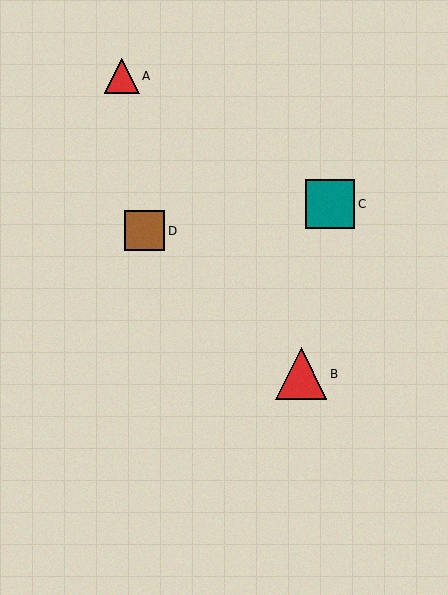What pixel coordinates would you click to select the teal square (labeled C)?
Click at (330, 204) to select the teal square C.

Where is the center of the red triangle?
The center of the red triangle is at (301, 374).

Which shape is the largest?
The red triangle (labeled B) is the largest.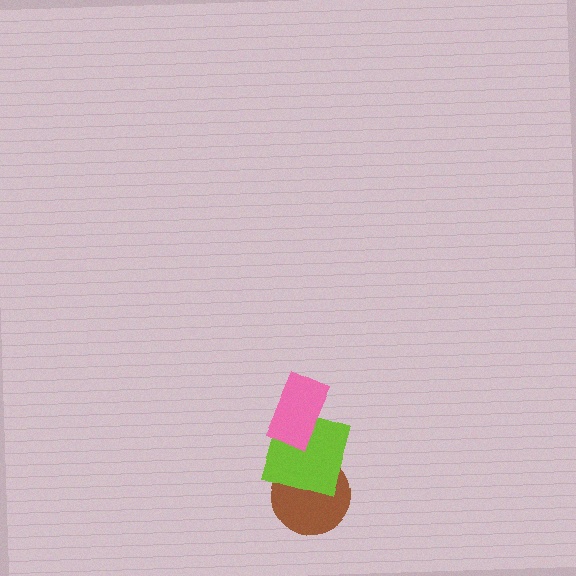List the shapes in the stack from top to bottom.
From top to bottom: the pink rectangle, the lime square, the brown circle.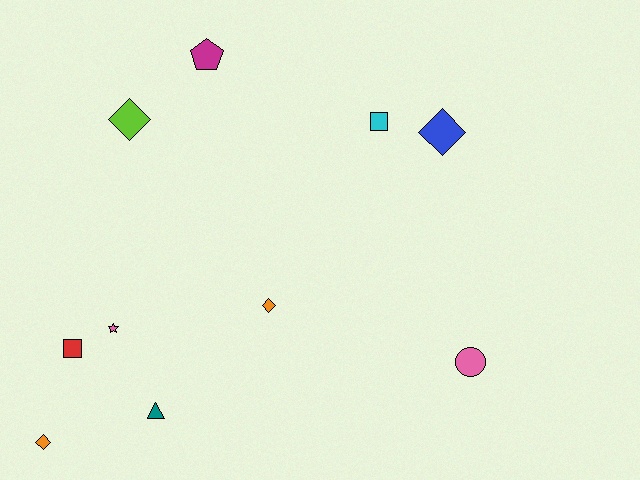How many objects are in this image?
There are 10 objects.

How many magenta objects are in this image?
There is 1 magenta object.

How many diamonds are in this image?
There are 4 diamonds.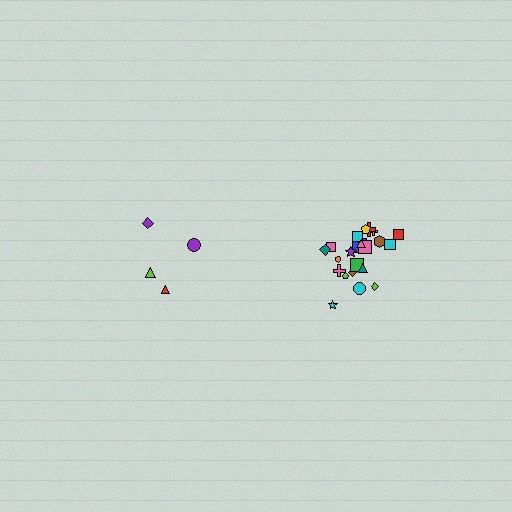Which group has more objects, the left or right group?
The right group.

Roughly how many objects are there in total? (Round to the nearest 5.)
Roughly 25 objects in total.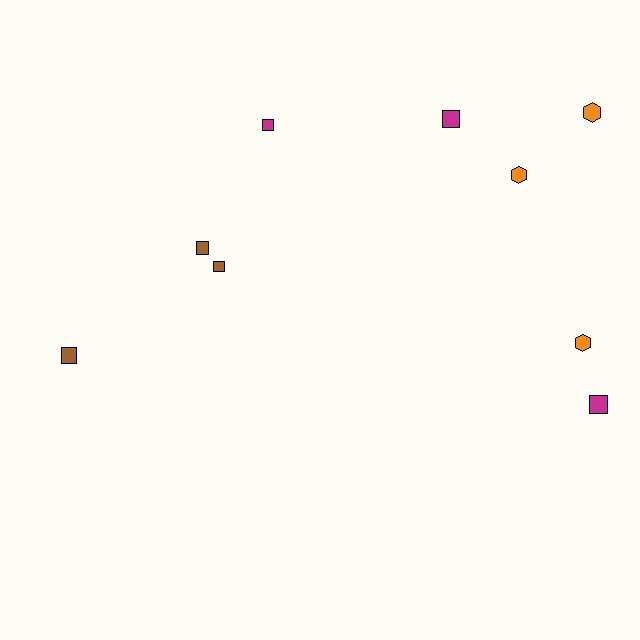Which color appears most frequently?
Magenta, with 3 objects.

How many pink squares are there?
There are no pink squares.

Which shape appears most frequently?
Square, with 6 objects.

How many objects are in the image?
There are 9 objects.